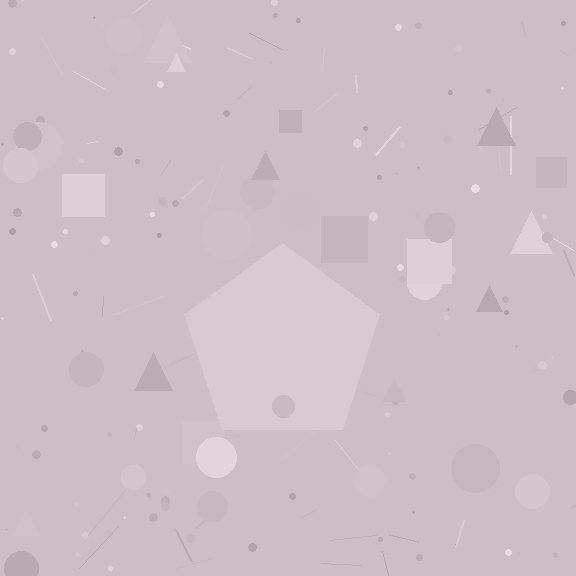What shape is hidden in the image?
A pentagon is hidden in the image.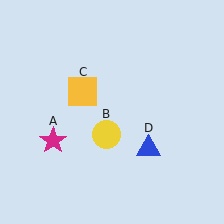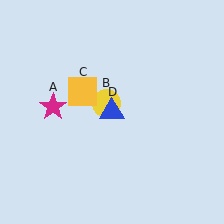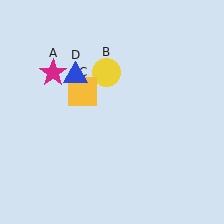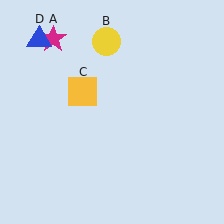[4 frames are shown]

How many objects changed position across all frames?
3 objects changed position: magenta star (object A), yellow circle (object B), blue triangle (object D).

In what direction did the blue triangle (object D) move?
The blue triangle (object D) moved up and to the left.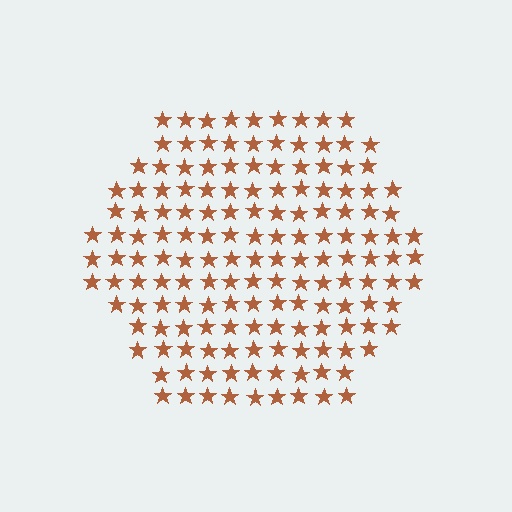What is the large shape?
The large shape is a hexagon.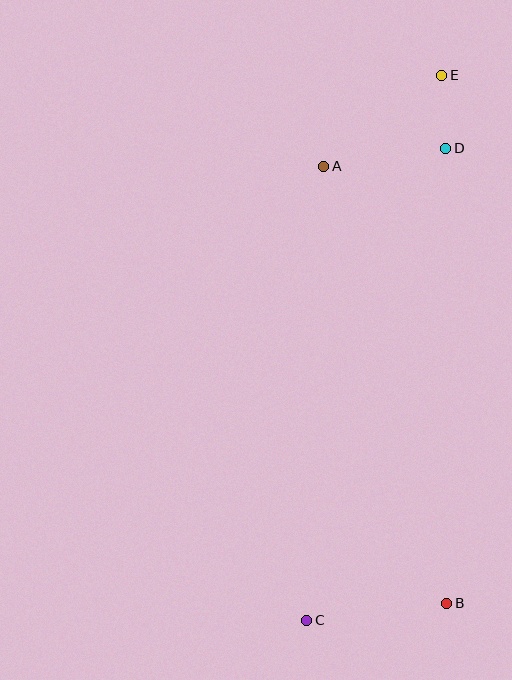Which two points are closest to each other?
Points D and E are closest to each other.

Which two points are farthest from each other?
Points C and E are farthest from each other.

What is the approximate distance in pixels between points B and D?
The distance between B and D is approximately 455 pixels.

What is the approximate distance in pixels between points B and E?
The distance between B and E is approximately 528 pixels.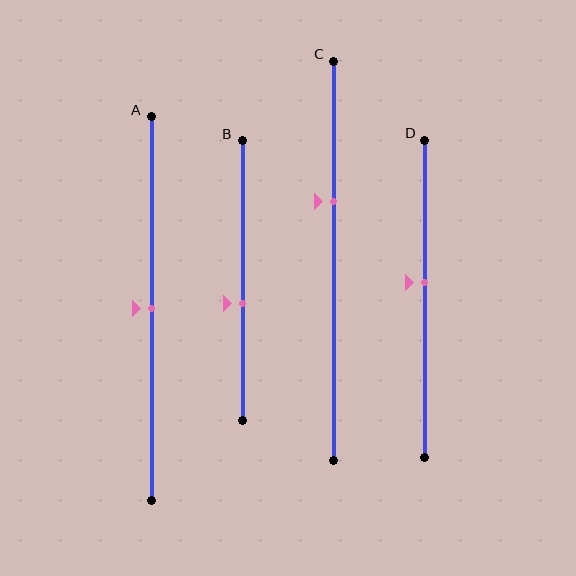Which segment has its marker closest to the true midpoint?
Segment A has its marker closest to the true midpoint.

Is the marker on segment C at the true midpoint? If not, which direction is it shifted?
No, the marker on segment C is shifted upward by about 15% of the segment length.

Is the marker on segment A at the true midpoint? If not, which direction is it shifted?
Yes, the marker on segment A is at the true midpoint.